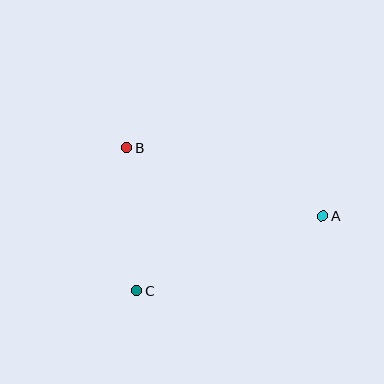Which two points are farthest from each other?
Points A and B are farthest from each other.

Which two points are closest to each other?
Points B and C are closest to each other.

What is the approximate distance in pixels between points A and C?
The distance between A and C is approximately 200 pixels.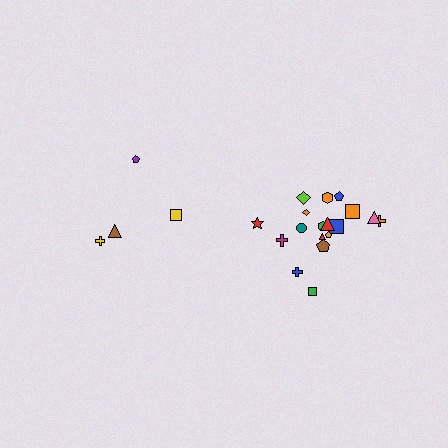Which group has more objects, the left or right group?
The right group.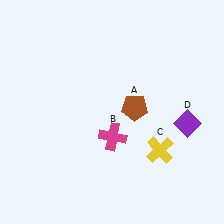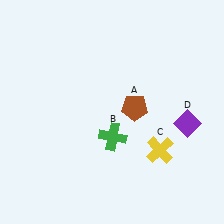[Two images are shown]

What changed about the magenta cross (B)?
In Image 1, B is magenta. In Image 2, it changed to green.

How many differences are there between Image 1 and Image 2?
There is 1 difference between the two images.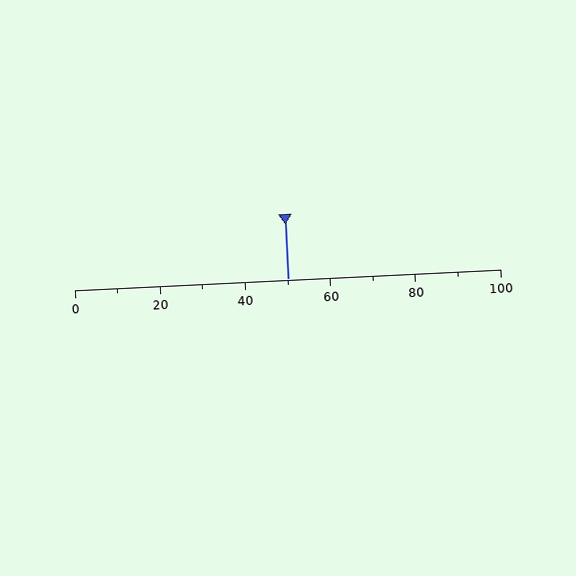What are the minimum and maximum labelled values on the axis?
The axis runs from 0 to 100.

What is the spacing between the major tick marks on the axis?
The major ticks are spaced 20 apart.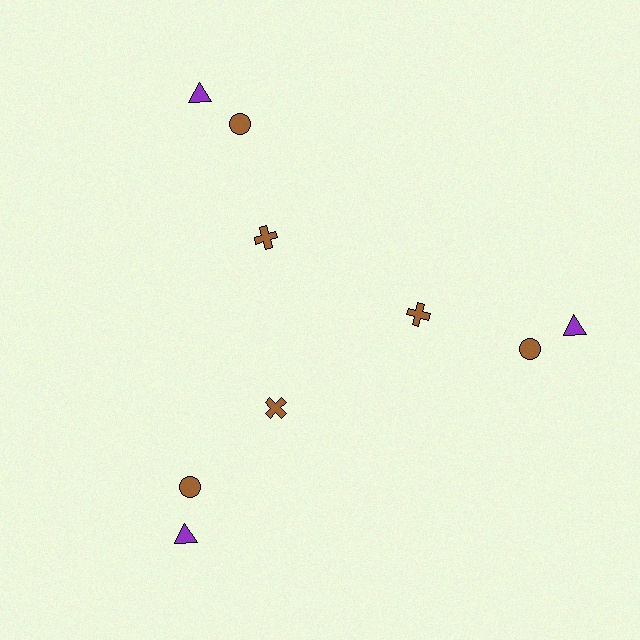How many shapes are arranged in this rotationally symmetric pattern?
There are 9 shapes, arranged in 3 groups of 3.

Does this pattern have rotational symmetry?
Yes, this pattern has 3-fold rotational symmetry. It looks the same after rotating 120 degrees around the center.